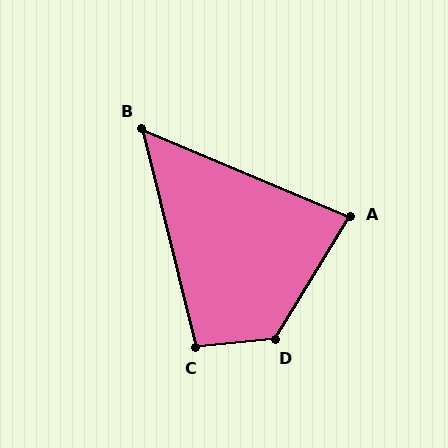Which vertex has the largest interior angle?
D, at approximately 127 degrees.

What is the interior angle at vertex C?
Approximately 98 degrees (obtuse).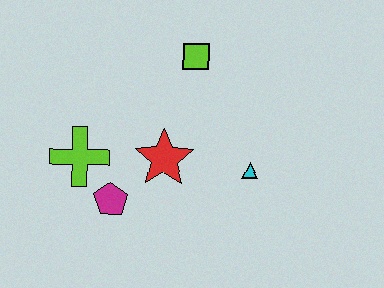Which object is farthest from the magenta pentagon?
The lime square is farthest from the magenta pentagon.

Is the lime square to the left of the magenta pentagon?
No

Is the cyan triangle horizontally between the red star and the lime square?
No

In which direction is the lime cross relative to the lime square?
The lime cross is to the left of the lime square.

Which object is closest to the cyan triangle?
The red star is closest to the cyan triangle.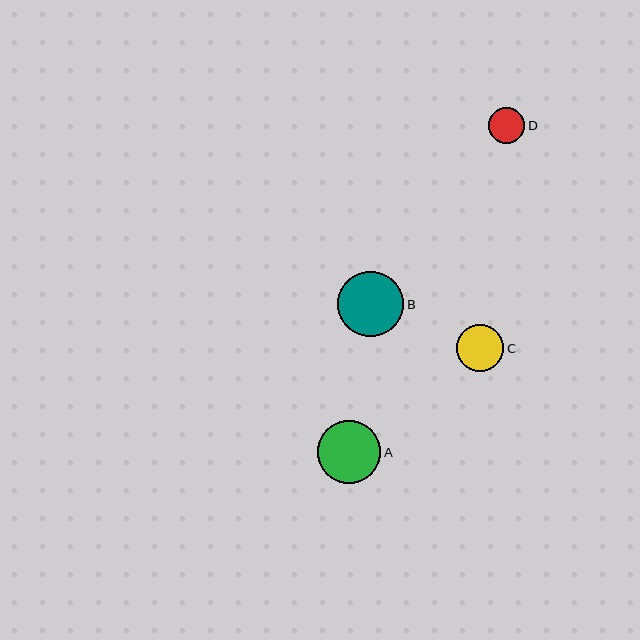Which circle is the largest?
Circle B is the largest with a size of approximately 66 pixels.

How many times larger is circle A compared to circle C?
Circle A is approximately 1.3 times the size of circle C.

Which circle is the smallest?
Circle D is the smallest with a size of approximately 36 pixels.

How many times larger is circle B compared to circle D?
Circle B is approximately 1.8 times the size of circle D.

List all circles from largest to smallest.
From largest to smallest: B, A, C, D.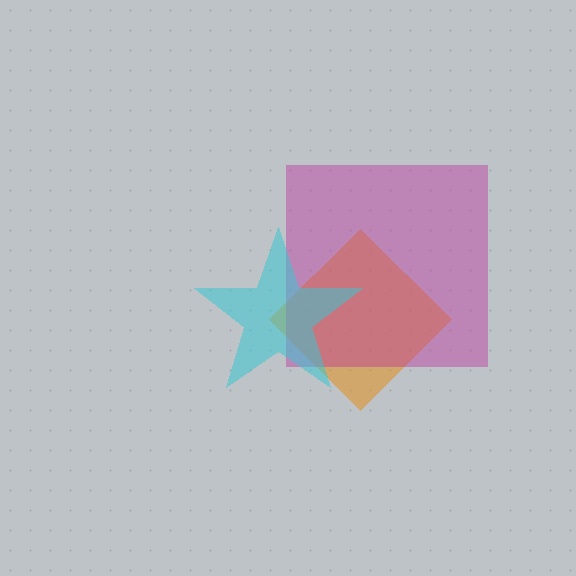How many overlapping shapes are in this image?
There are 3 overlapping shapes in the image.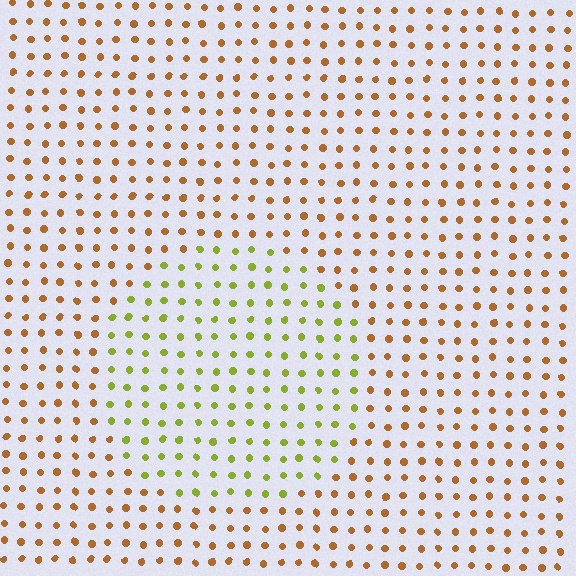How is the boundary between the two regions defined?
The boundary is defined purely by a slight shift in hue (about 49 degrees). Spacing, size, and orientation are identical on both sides.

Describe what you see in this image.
The image is filled with small brown elements in a uniform arrangement. A circle-shaped region is visible where the elements are tinted to a slightly different hue, forming a subtle color boundary.